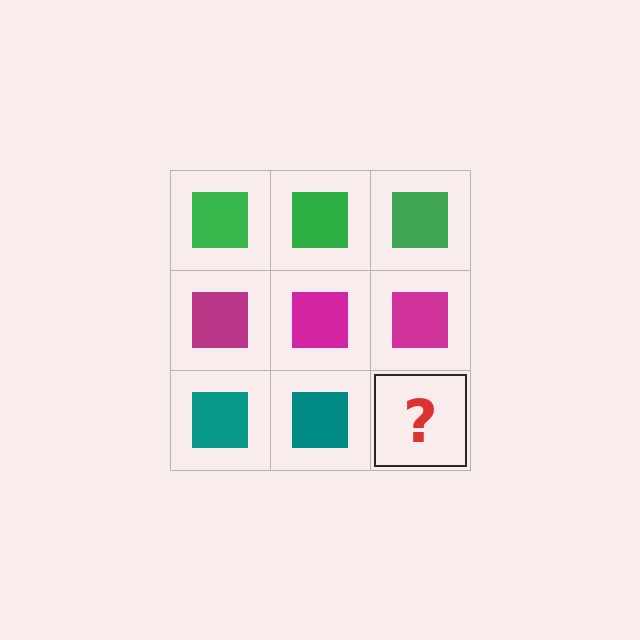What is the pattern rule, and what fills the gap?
The rule is that each row has a consistent color. The gap should be filled with a teal square.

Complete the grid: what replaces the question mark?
The question mark should be replaced with a teal square.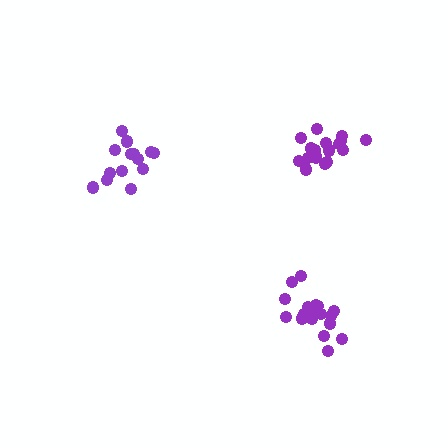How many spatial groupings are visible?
There are 3 spatial groupings.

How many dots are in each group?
Group 1: 18 dots, Group 2: 14 dots, Group 3: 18 dots (50 total).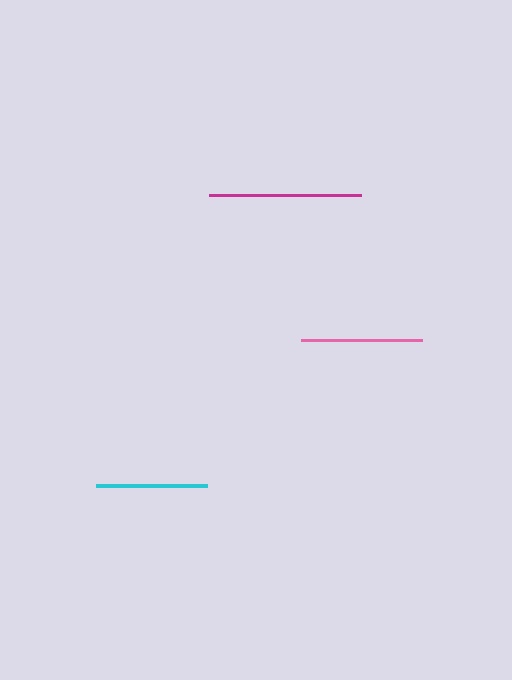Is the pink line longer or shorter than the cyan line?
The pink line is longer than the cyan line.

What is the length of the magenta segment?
The magenta segment is approximately 152 pixels long.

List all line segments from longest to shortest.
From longest to shortest: magenta, pink, cyan.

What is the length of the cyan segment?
The cyan segment is approximately 111 pixels long.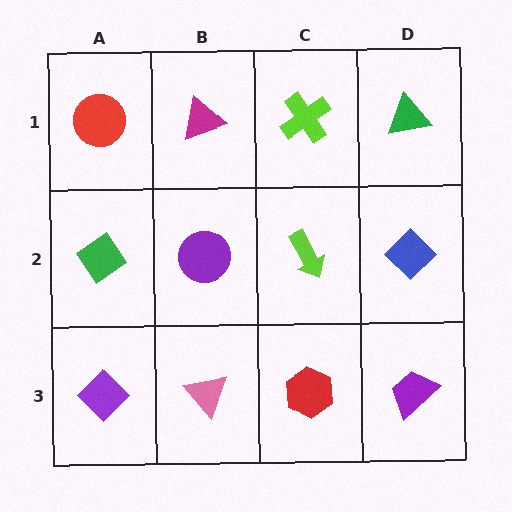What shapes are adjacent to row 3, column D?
A blue diamond (row 2, column D), a red hexagon (row 3, column C).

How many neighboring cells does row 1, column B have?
3.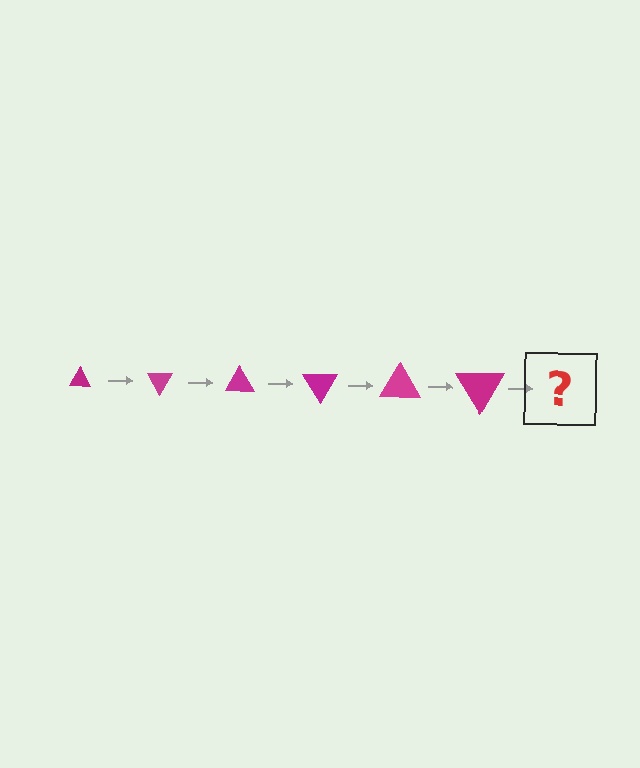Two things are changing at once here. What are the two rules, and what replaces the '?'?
The two rules are that the triangle grows larger each step and it rotates 60 degrees each step. The '?' should be a triangle, larger than the previous one and rotated 360 degrees from the start.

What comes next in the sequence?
The next element should be a triangle, larger than the previous one and rotated 360 degrees from the start.